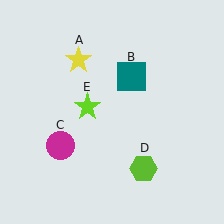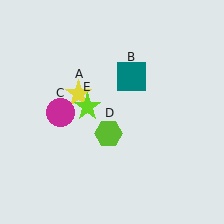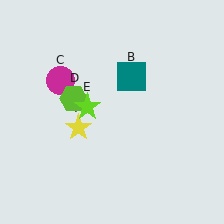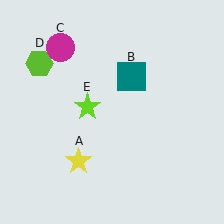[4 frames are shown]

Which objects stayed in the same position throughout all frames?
Teal square (object B) and lime star (object E) remained stationary.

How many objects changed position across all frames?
3 objects changed position: yellow star (object A), magenta circle (object C), lime hexagon (object D).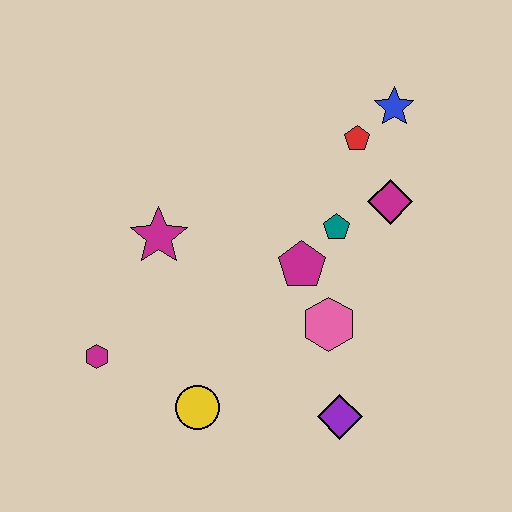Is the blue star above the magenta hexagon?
Yes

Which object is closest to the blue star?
The red pentagon is closest to the blue star.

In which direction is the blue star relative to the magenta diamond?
The blue star is above the magenta diamond.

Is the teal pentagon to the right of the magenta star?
Yes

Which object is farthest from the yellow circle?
The blue star is farthest from the yellow circle.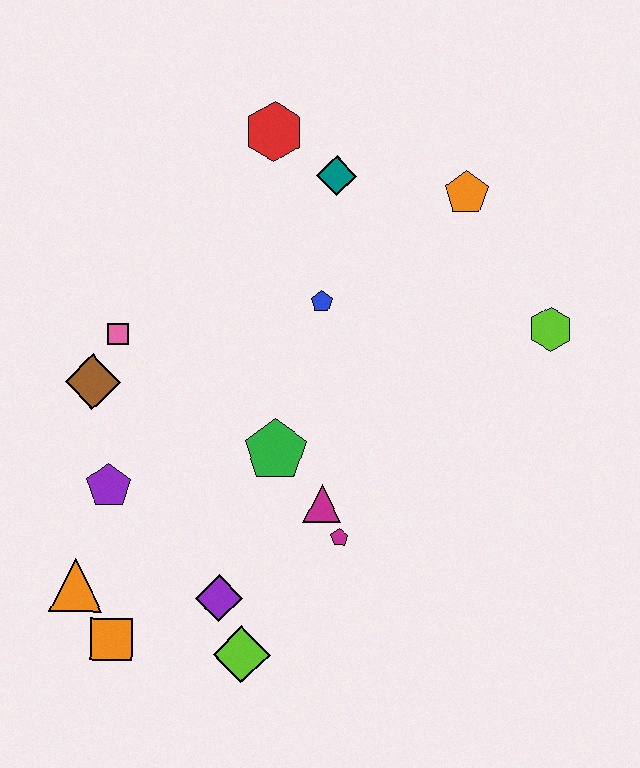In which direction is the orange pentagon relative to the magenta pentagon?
The orange pentagon is above the magenta pentagon.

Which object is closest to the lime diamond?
The purple diamond is closest to the lime diamond.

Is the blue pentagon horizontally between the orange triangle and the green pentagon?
No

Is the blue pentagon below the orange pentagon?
Yes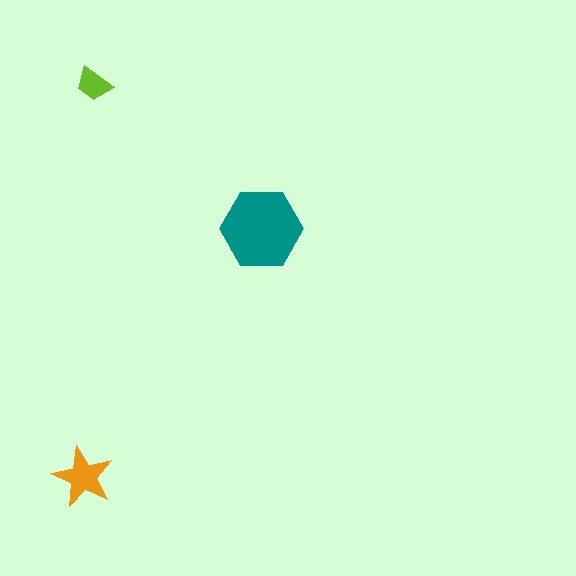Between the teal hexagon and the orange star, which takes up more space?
The teal hexagon.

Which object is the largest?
The teal hexagon.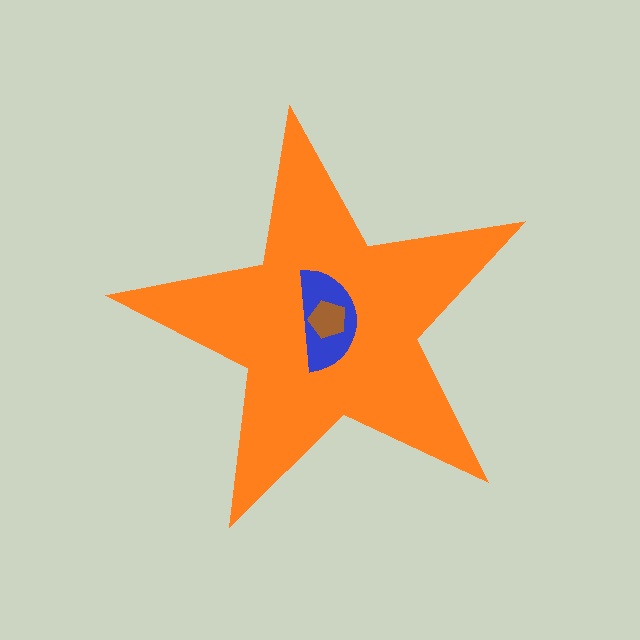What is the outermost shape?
The orange star.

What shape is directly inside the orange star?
The blue semicircle.